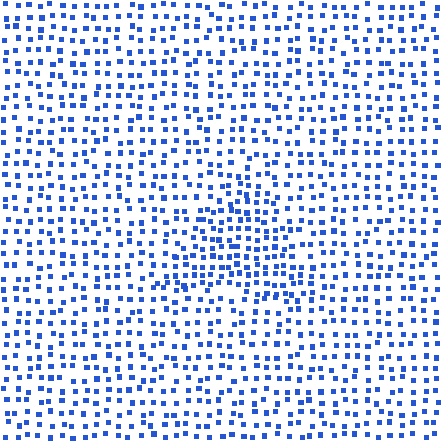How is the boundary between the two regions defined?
The boundary is defined by a change in element density (approximately 1.6x ratio). All elements are the same color, size, and shape.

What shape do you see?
I see a triangle.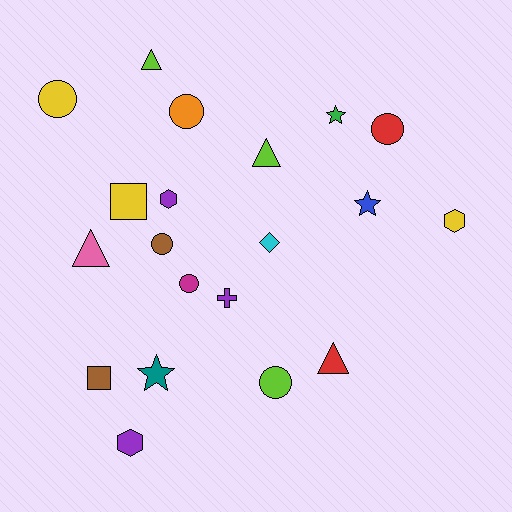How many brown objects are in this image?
There are 2 brown objects.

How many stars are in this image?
There are 3 stars.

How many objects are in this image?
There are 20 objects.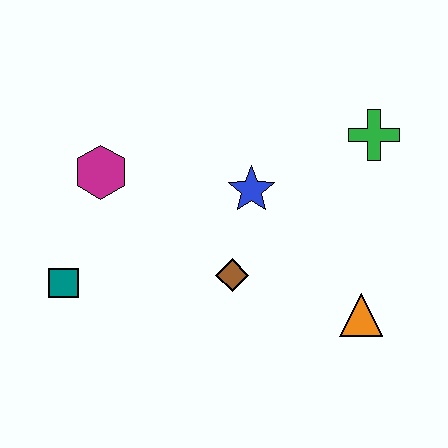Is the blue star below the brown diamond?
No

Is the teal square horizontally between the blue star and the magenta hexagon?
No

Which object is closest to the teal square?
The magenta hexagon is closest to the teal square.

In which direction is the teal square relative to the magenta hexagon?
The teal square is below the magenta hexagon.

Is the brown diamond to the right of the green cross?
No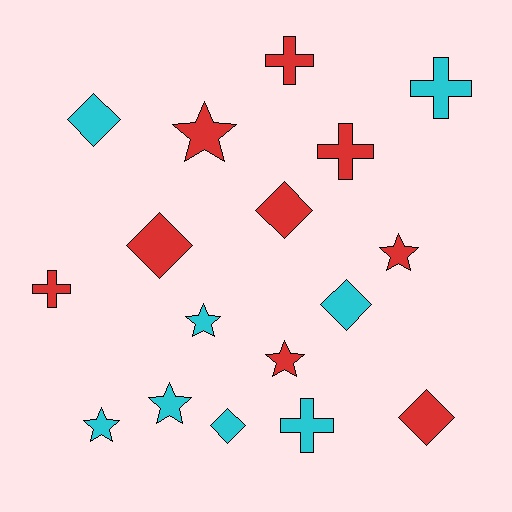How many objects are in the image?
There are 17 objects.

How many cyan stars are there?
There are 3 cyan stars.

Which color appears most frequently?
Red, with 9 objects.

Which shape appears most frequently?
Diamond, with 6 objects.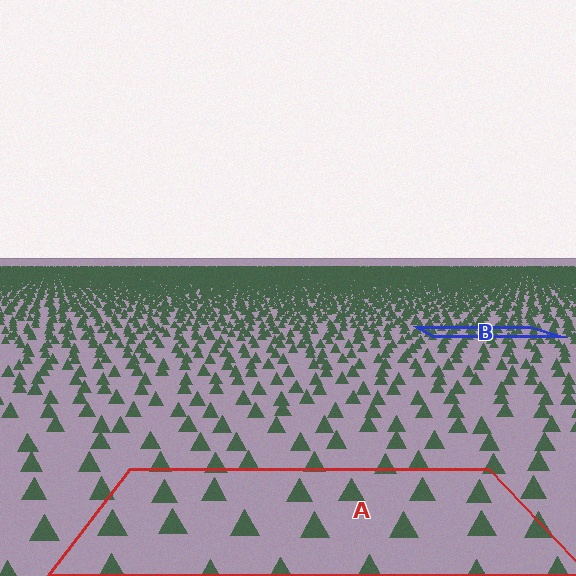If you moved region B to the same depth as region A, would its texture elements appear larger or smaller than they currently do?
They would appear larger. At a closer depth, the same texture elements are projected at a bigger on-screen size.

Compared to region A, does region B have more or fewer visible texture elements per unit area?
Region B has more texture elements per unit area — they are packed more densely because it is farther away.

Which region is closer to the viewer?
Region A is closer. The texture elements there are larger and more spread out.